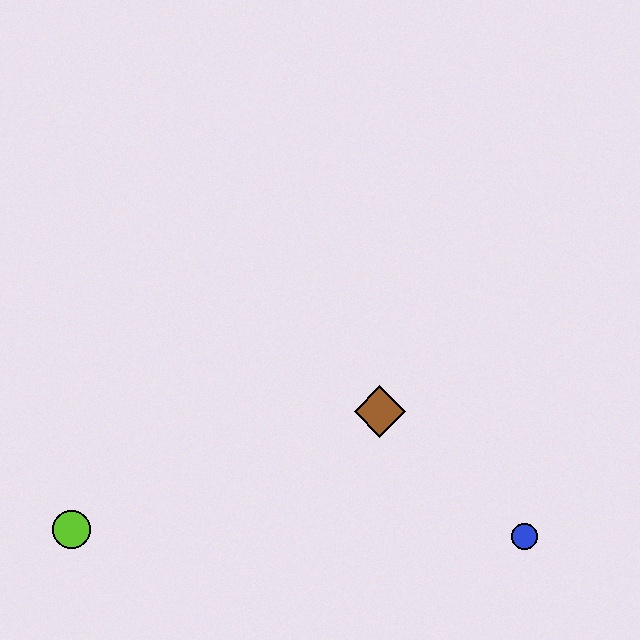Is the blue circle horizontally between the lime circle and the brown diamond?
No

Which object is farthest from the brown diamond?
The lime circle is farthest from the brown diamond.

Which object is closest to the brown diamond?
The blue circle is closest to the brown diamond.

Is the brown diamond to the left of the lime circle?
No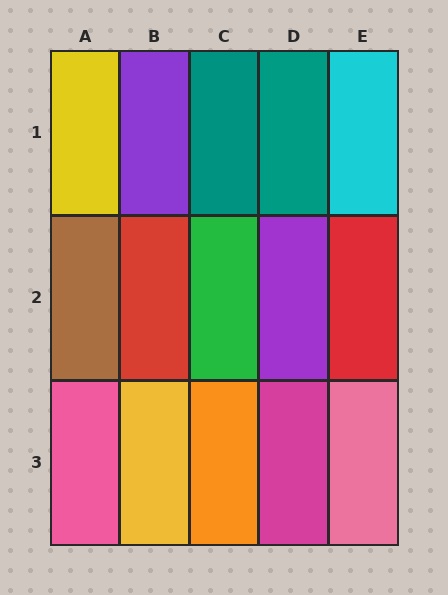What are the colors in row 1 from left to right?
Yellow, purple, teal, teal, cyan.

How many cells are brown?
1 cell is brown.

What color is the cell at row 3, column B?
Yellow.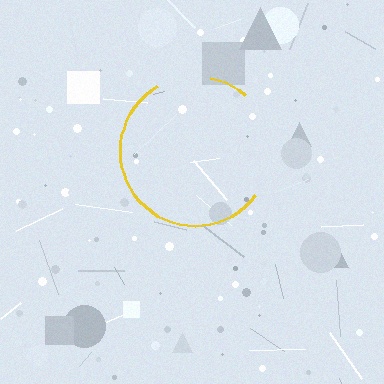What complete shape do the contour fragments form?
The contour fragments form a circle.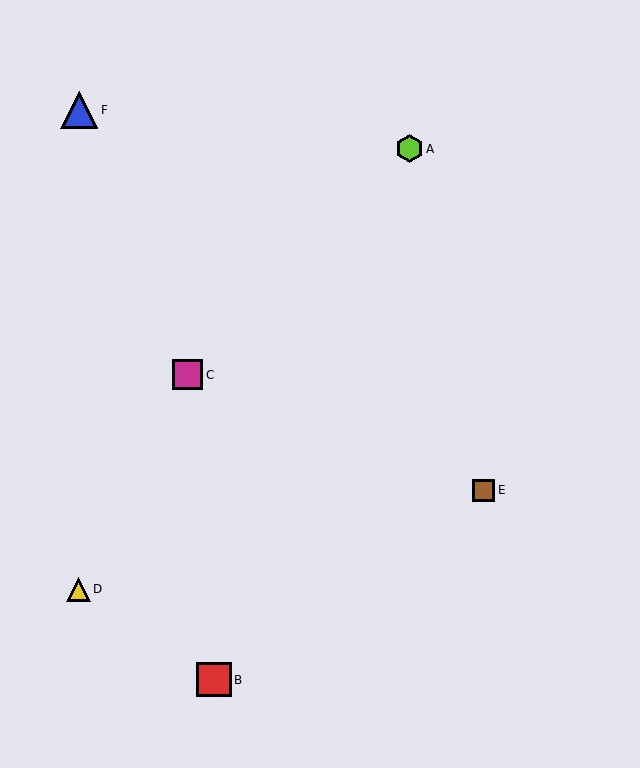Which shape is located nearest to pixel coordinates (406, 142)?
The lime hexagon (labeled A) at (409, 149) is nearest to that location.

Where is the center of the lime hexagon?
The center of the lime hexagon is at (409, 149).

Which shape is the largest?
The blue triangle (labeled F) is the largest.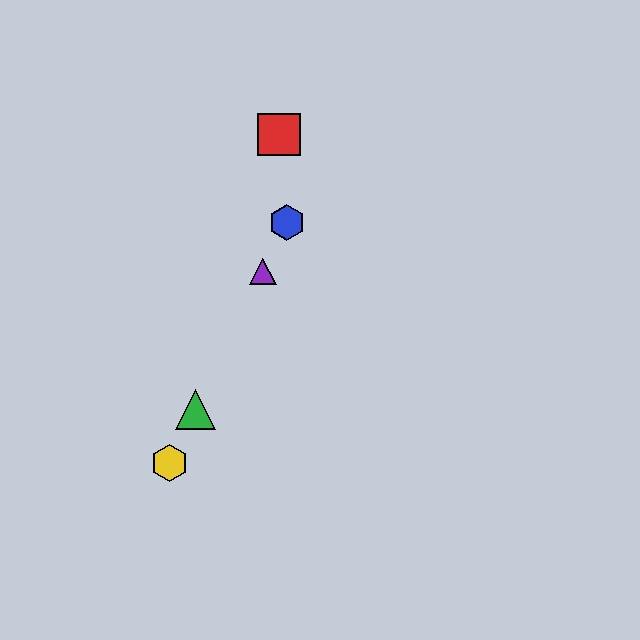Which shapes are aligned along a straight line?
The blue hexagon, the green triangle, the yellow hexagon, the purple triangle are aligned along a straight line.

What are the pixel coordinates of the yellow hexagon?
The yellow hexagon is at (169, 463).